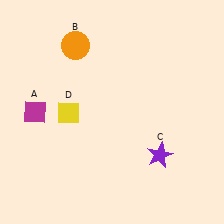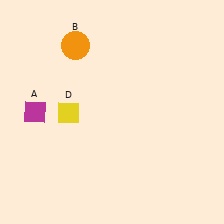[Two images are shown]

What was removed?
The purple star (C) was removed in Image 2.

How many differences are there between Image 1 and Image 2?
There is 1 difference between the two images.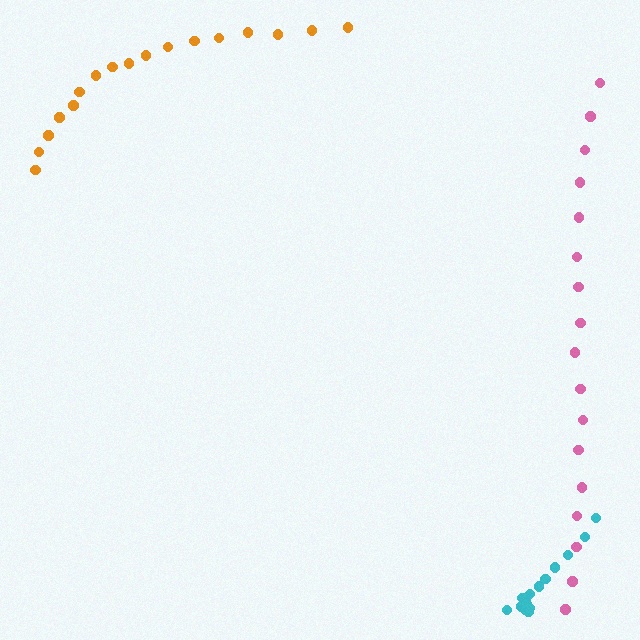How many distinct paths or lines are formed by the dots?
There are 3 distinct paths.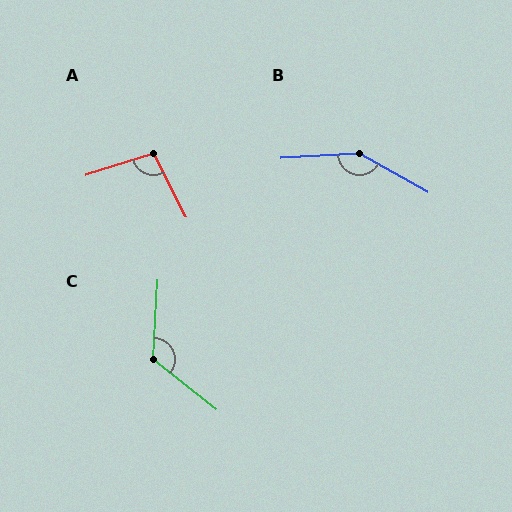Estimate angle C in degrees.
Approximately 125 degrees.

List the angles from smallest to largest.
A (100°), C (125°), B (148°).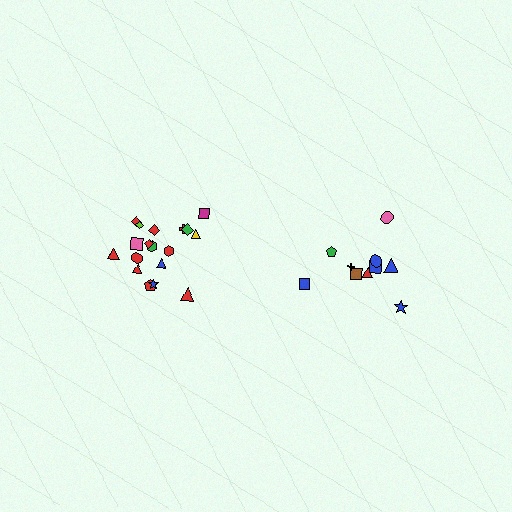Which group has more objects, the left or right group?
The left group.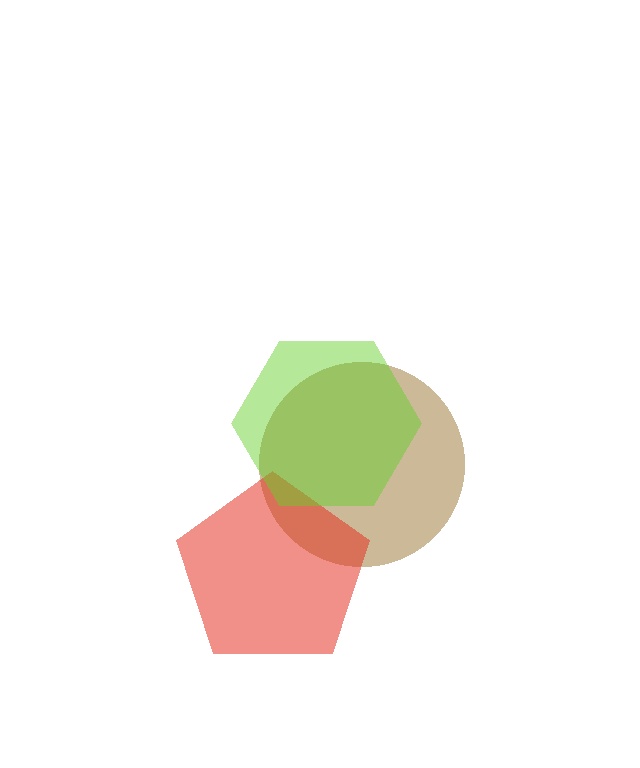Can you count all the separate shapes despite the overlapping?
Yes, there are 3 separate shapes.